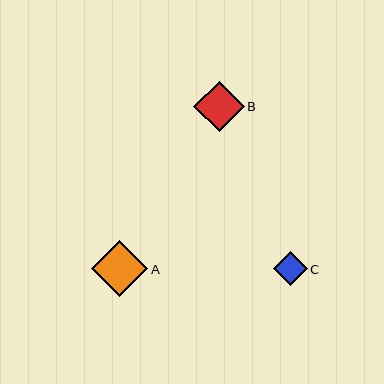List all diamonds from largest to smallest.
From largest to smallest: A, B, C.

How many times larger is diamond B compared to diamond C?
Diamond B is approximately 1.5 times the size of diamond C.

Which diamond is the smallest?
Diamond C is the smallest with a size of approximately 34 pixels.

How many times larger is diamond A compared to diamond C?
Diamond A is approximately 1.6 times the size of diamond C.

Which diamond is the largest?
Diamond A is the largest with a size of approximately 56 pixels.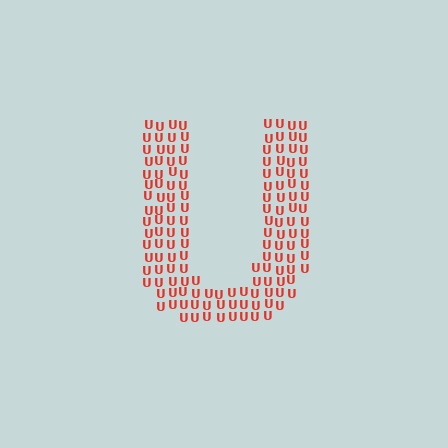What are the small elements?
The small elements are letter U's.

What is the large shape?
The large shape is the letter U.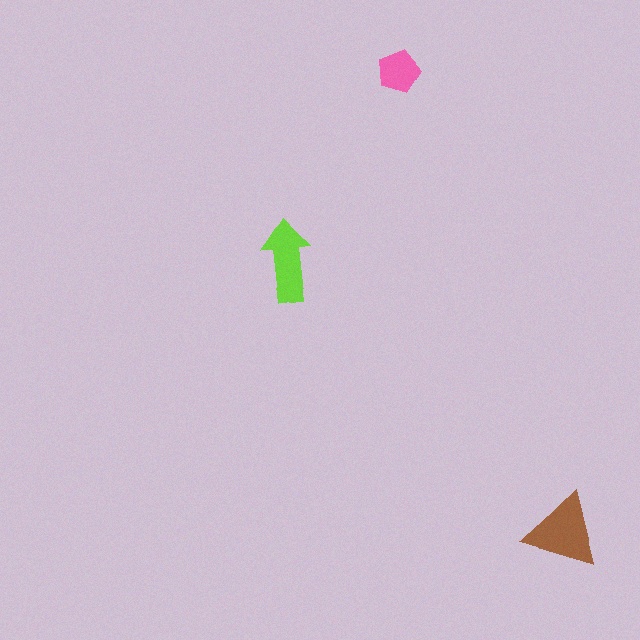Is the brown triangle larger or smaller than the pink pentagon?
Larger.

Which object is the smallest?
The pink pentagon.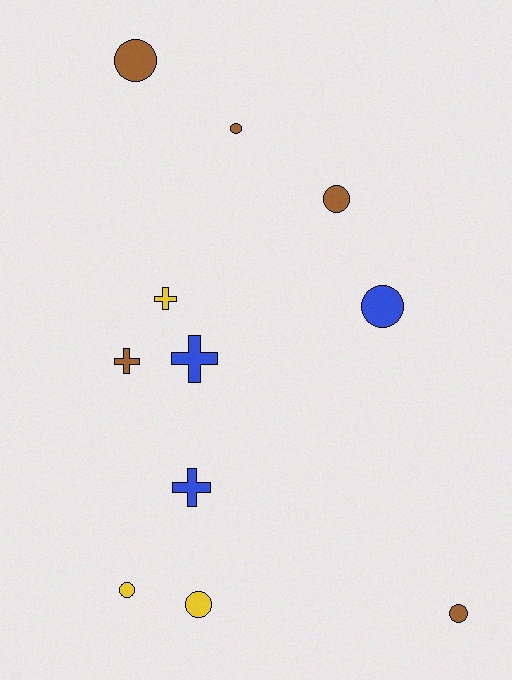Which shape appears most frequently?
Circle, with 7 objects.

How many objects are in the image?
There are 11 objects.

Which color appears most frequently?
Brown, with 5 objects.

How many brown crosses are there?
There is 1 brown cross.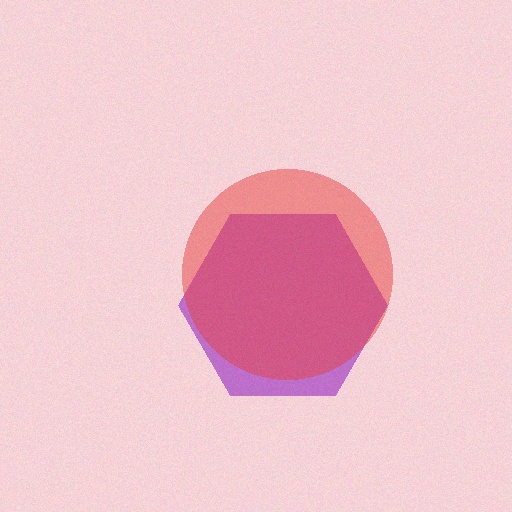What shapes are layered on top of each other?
The layered shapes are: a purple hexagon, a red circle.